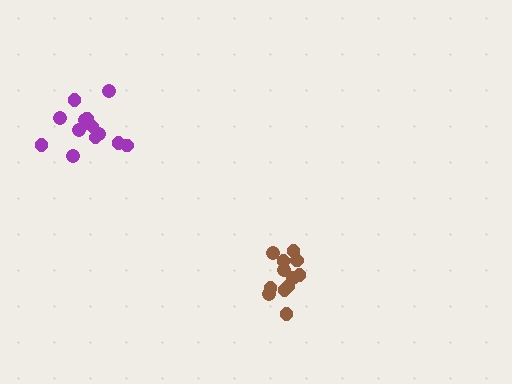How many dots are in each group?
Group 1: 12 dots, Group 2: 14 dots (26 total).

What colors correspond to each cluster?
The clusters are colored: brown, purple.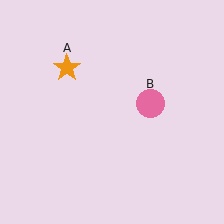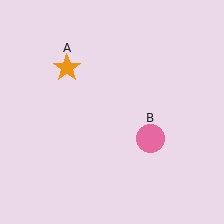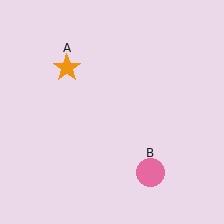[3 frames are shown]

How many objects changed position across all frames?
1 object changed position: pink circle (object B).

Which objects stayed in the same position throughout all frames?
Orange star (object A) remained stationary.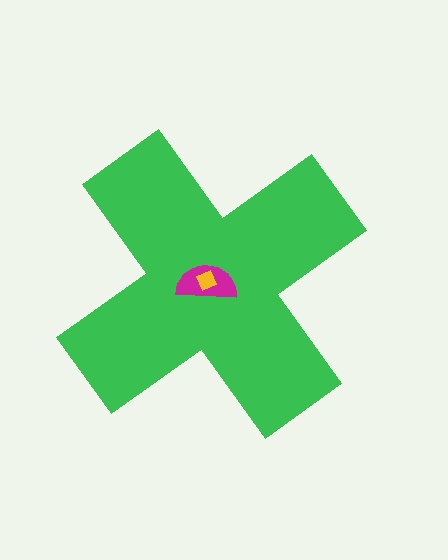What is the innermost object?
The yellow square.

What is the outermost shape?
The green cross.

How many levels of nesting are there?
3.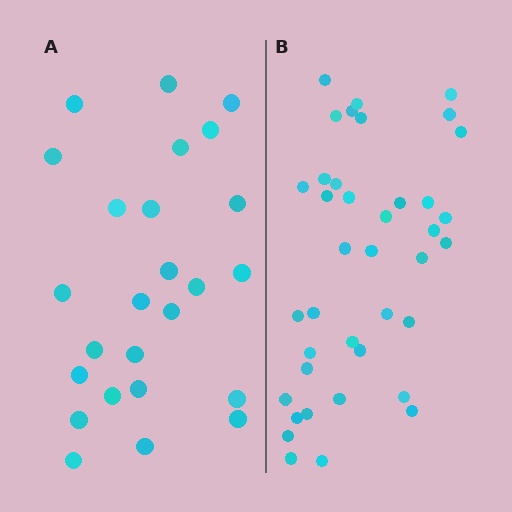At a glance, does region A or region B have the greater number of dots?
Region B (the right region) has more dots.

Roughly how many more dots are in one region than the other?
Region B has approximately 15 more dots than region A.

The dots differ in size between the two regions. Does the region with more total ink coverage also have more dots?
No. Region A has more total ink coverage because its dots are larger, but region B actually contains more individual dots. Total area can be misleading — the number of items is what matters here.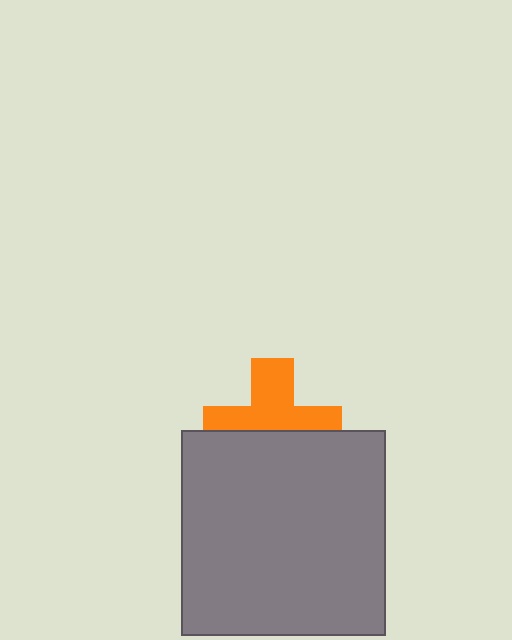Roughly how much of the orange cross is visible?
About half of it is visible (roughly 53%).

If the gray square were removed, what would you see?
You would see the complete orange cross.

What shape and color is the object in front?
The object in front is a gray square.